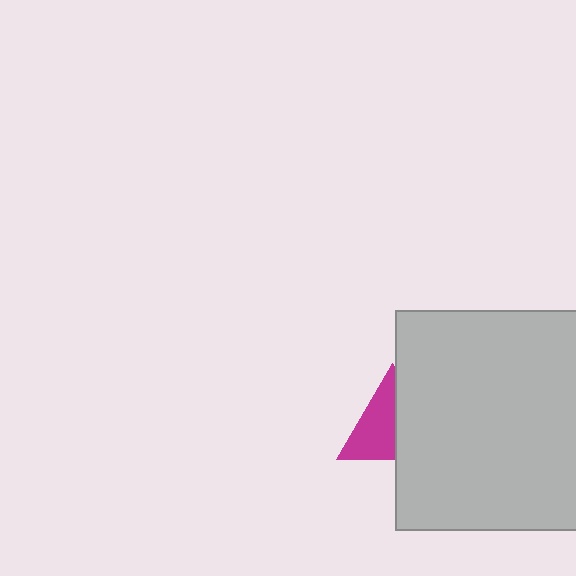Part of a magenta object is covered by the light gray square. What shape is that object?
It is a triangle.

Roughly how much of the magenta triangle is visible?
About half of it is visible (roughly 56%).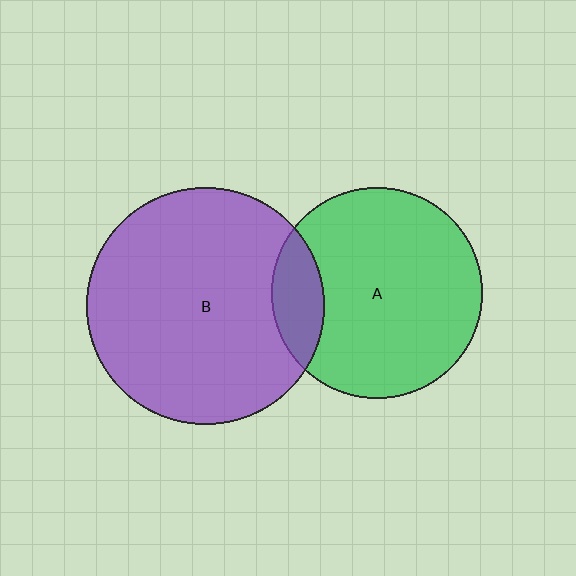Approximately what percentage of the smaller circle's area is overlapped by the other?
Approximately 15%.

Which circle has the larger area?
Circle B (purple).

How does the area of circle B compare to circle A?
Approximately 1.3 times.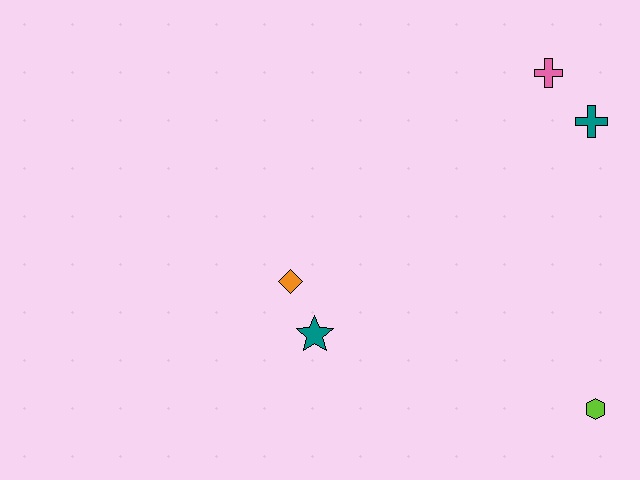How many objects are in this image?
There are 5 objects.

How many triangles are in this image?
There are no triangles.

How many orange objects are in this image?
There is 1 orange object.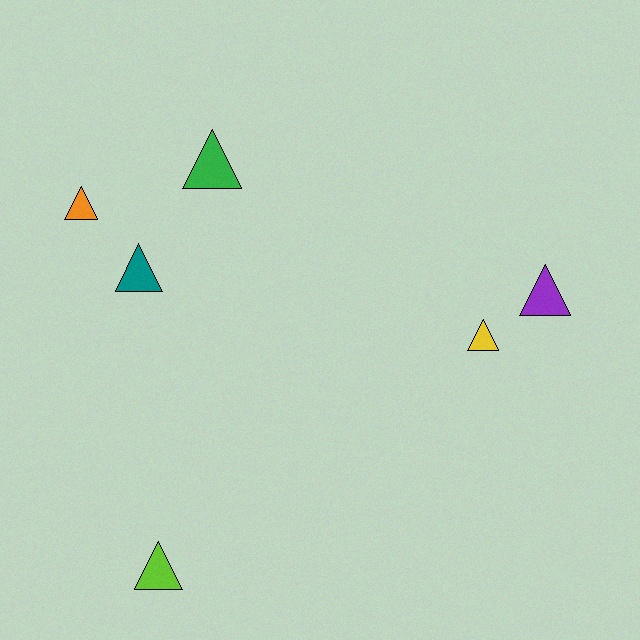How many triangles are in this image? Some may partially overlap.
There are 6 triangles.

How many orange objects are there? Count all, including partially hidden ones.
There is 1 orange object.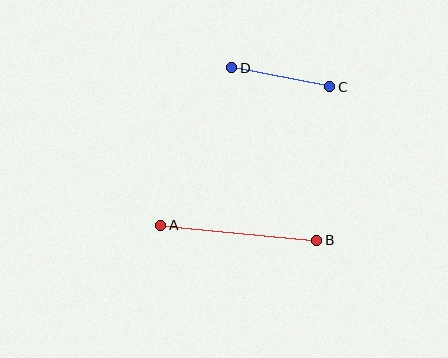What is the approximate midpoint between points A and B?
The midpoint is at approximately (239, 233) pixels.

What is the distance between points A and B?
The distance is approximately 156 pixels.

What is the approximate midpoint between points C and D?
The midpoint is at approximately (281, 77) pixels.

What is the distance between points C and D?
The distance is approximately 100 pixels.